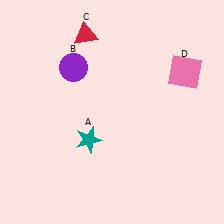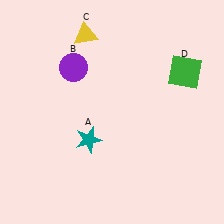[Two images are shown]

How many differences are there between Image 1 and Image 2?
There are 2 differences between the two images.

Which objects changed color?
C changed from red to yellow. D changed from pink to green.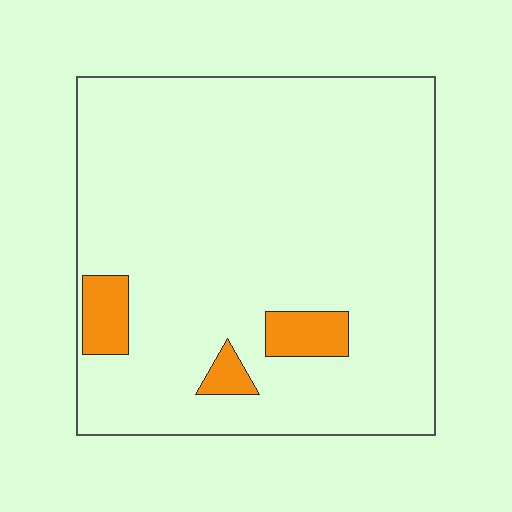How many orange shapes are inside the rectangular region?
3.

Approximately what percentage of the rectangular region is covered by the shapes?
Approximately 5%.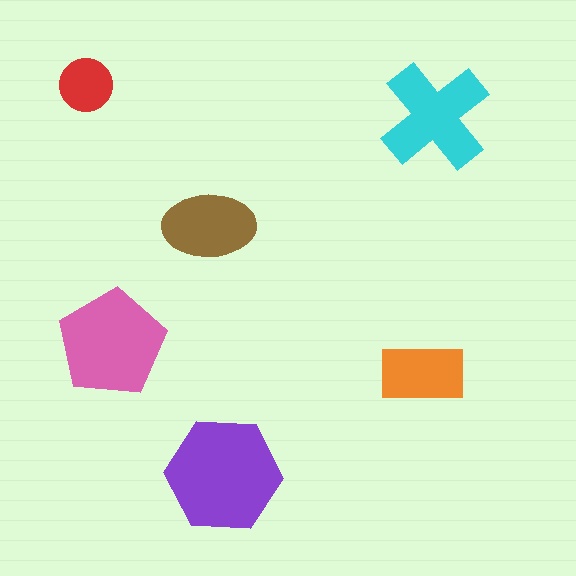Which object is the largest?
The purple hexagon.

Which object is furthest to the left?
The red circle is leftmost.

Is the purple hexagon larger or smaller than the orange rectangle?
Larger.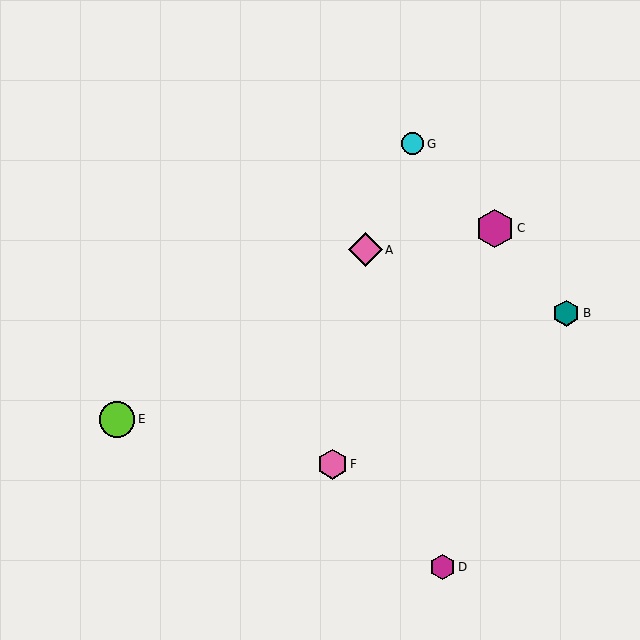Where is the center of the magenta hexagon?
The center of the magenta hexagon is at (495, 228).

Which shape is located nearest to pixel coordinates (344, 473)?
The pink hexagon (labeled F) at (332, 464) is nearest to that location.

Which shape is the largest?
The magenta hexagon (labeled C) is the largest.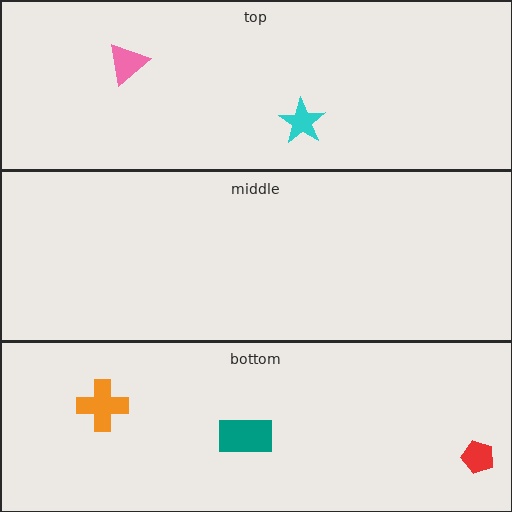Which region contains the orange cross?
The bottom region.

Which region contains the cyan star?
The top region.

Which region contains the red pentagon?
The bottom region.